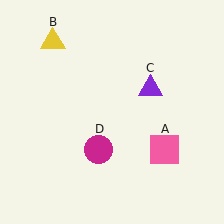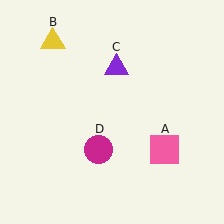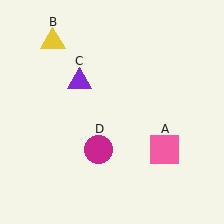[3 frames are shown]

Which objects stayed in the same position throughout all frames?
Pink square (object A) and yellow triangle (object B) and magenta circle (object D) remained stationary.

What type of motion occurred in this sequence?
The purple triangle (object C) rotated counterclockwise around the center of the scene.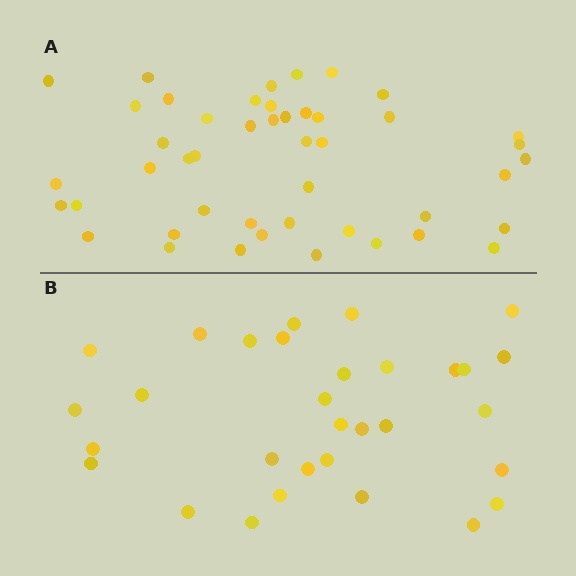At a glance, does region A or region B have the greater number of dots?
Region A (the top region) has more dots.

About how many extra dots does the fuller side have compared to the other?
Region A has approximately 15 more dots than region B.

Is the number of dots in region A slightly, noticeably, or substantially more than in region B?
Region A has substantially more. The ratio is roughly 1.5 to 1.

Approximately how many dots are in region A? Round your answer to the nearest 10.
About 50 dots. (The exact count is 46, which rounds to 50.)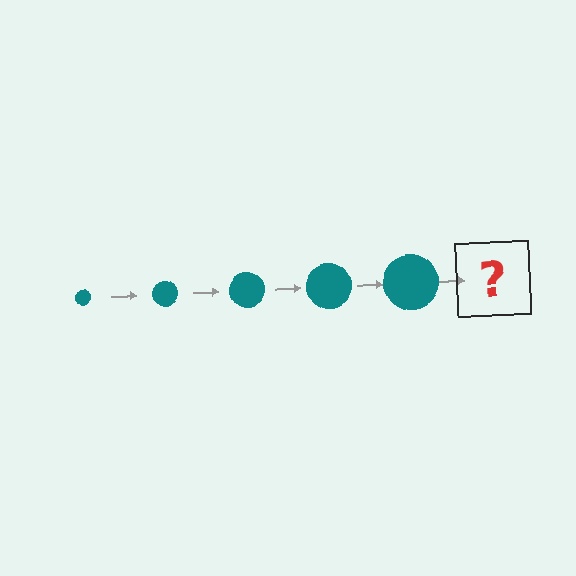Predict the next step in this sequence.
The next step is a teal circle, larger than the previous one.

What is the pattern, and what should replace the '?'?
The pattern is that the circle gets progressively larger each step. The '?' should be a teal circle, larger than the previous one.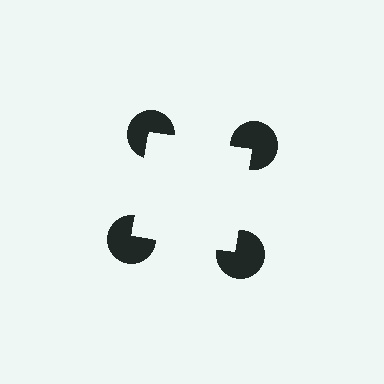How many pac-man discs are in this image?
There are 4 — one at each vertex of the illusory square.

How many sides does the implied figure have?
4 sides.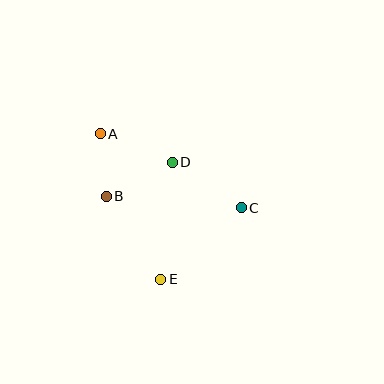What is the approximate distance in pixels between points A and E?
The distance between A and E is approximately 158 pixels.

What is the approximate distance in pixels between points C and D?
The distance between C and D is approximately 83 pixels.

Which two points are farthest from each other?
Points A and C are farthest from each other.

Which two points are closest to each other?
Points A and B are closest to each other.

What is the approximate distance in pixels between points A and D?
The distance between A and D is approximately 77 pixels.